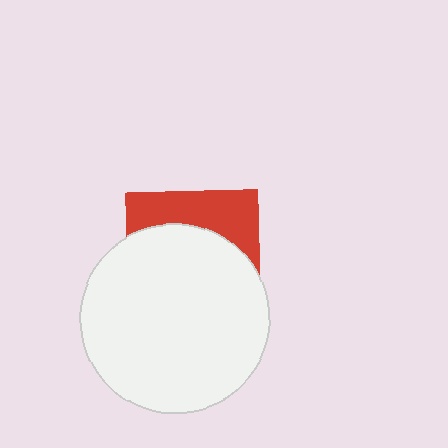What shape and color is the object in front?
The object in front is a white circle.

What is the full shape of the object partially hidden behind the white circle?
The partially hidden object is a red square.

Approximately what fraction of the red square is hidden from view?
Roughly 67% of the red square is hidden behind the white circle.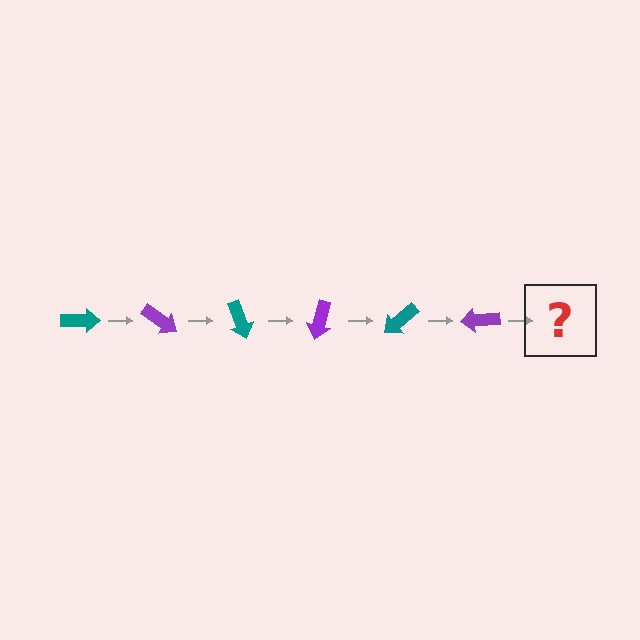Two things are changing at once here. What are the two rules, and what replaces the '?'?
The two rules are that it rotates 35 degrees each step and the color cycles through teal and purple. The '?' should be a teal arrow, rotated 210 degrees from the start.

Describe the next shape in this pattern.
It should be a teal arrow, rotated 210 degrees from the start.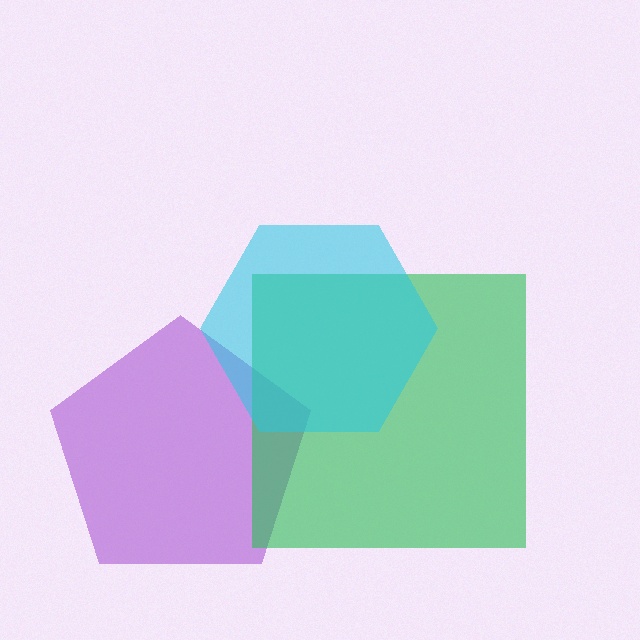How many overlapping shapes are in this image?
There are 3 overlapping shapes in the image.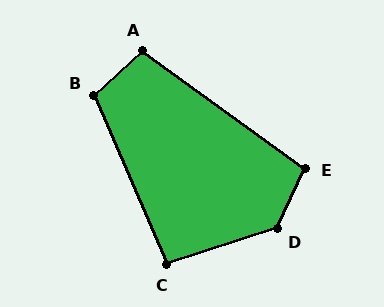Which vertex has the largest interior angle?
D, at approximately 132 degrees.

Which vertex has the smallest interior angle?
C, at approximately 95 degrees.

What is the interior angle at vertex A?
Approximately 101 degrees (obtuse).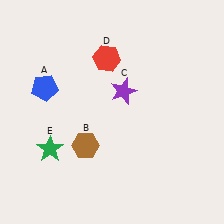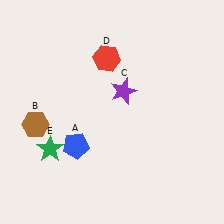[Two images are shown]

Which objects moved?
The objects that moved are: the blue pentagon (A), the brown hexagon (B).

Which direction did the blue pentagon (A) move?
The blue pentagon (A) moved down.